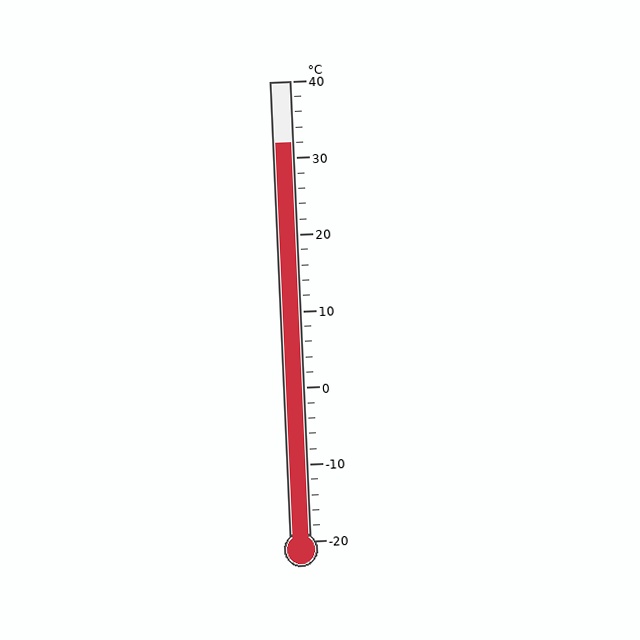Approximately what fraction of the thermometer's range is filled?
The thermometer is filled to approximately 85% of its range.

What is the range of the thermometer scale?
The thermometer scale ranges from -20°C to 40°C.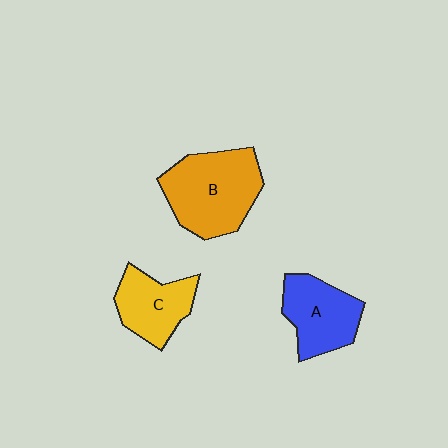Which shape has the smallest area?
Shape C (yellow).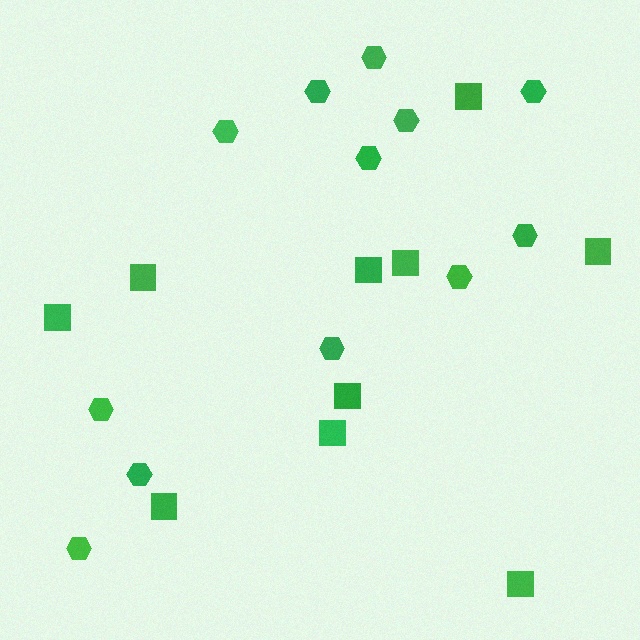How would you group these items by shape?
There are 2 groups: one group of squares (10) and one group of hexagons (12).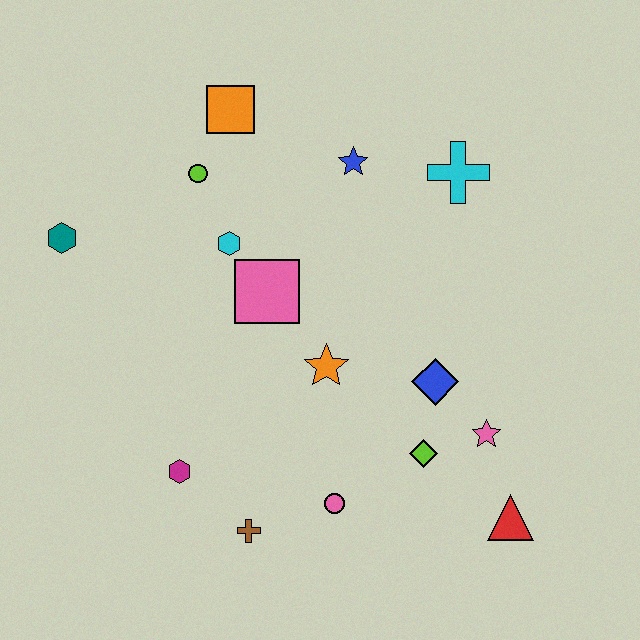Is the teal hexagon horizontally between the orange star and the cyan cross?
No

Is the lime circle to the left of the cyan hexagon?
Yes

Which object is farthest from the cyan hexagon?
The red triangle is farthest from the cyan hexagon.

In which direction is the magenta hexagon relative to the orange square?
The magenta hexagon is below the orange square.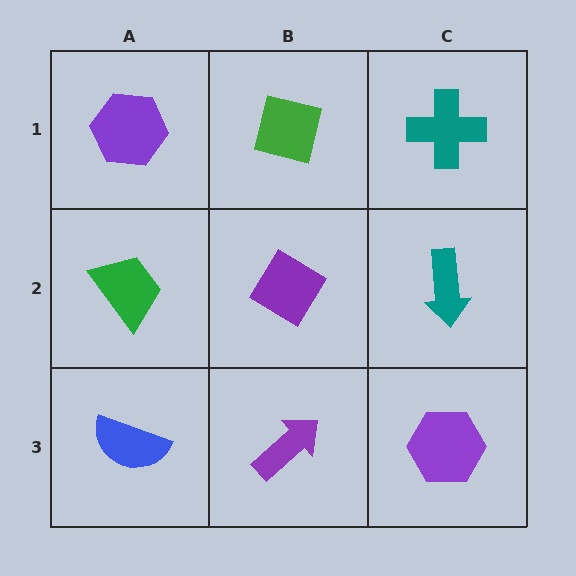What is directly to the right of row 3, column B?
A purple hexagon.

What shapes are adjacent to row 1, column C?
A teal arrow (row 2, column C), a green square (row 1, column B).